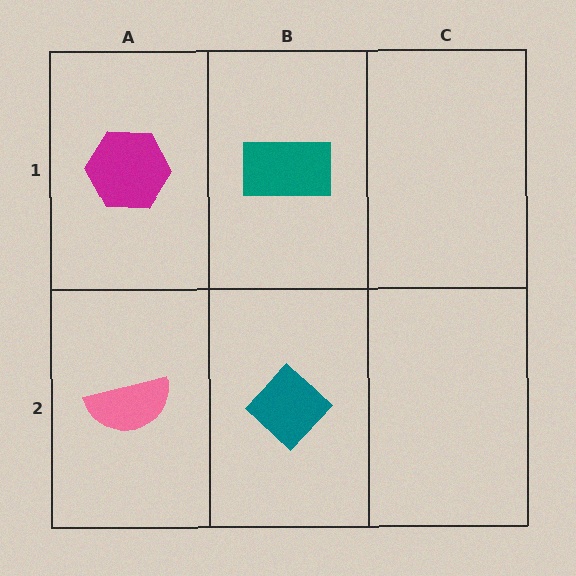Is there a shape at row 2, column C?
No, that cell is empty.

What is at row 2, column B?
A teal diamond.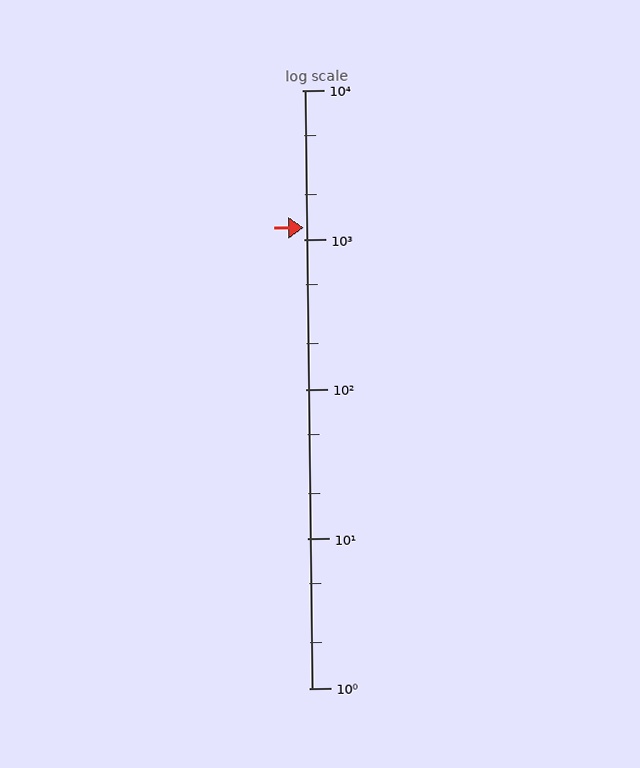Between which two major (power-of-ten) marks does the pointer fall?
The pointer is between 1000 and 10000.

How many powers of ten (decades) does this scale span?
The scale spans 4 decades, from 1 to 10000.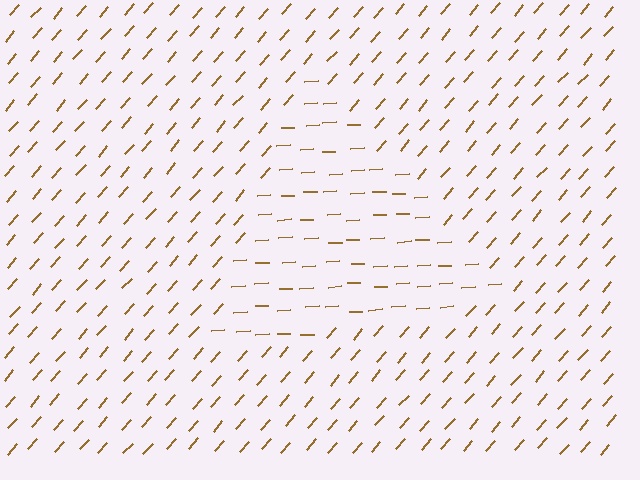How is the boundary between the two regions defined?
The boundary is defined purely by a change in line orientation (approximately 45 degrees difference). All lines are the same color and thickness.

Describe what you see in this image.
The image is filled with small brown line segments. A triangle region in the image has lines oriented differently from the surrounding lines, creating a visible texture boundary.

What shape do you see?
I see a triangle.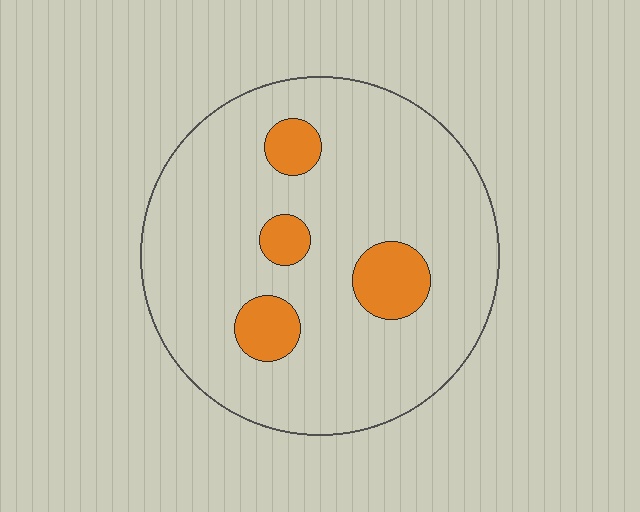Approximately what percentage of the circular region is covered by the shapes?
Approximately 15%.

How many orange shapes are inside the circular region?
4.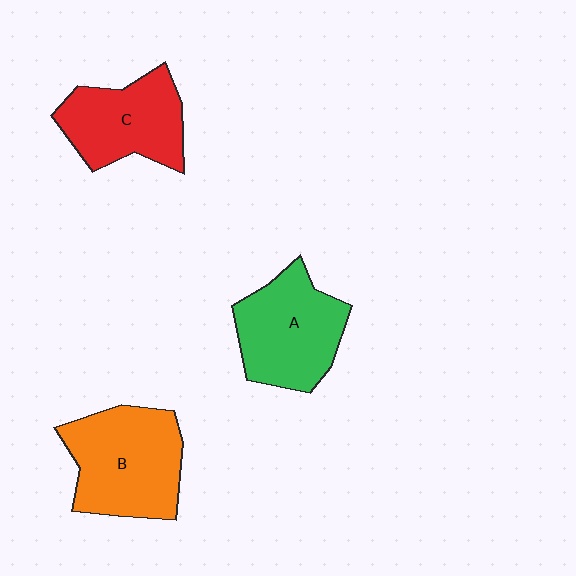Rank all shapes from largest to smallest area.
From largest to smallest: B (orange), A (green), C (red).